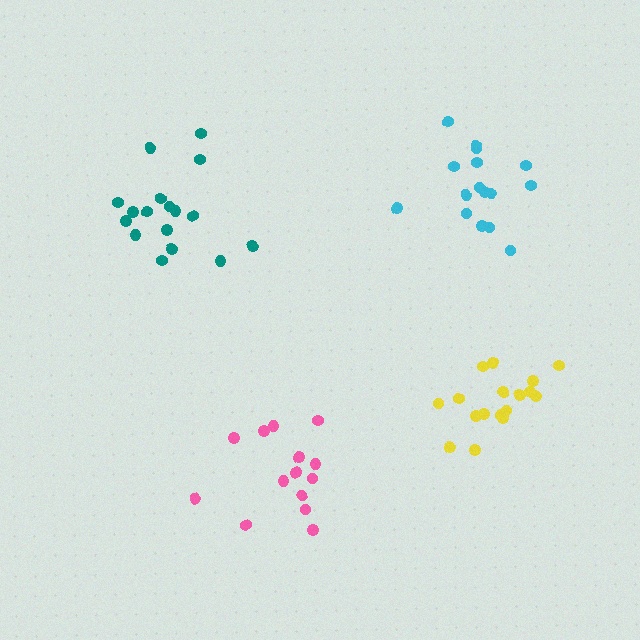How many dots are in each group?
Group 1: 17 dots, Group 2: 17 dots, Group 3: 14 dots, Group 4: 16 dots (64 total).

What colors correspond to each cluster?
The clusters are colored: teal, yellow, pink, cyan.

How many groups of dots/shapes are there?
There are 4 groups.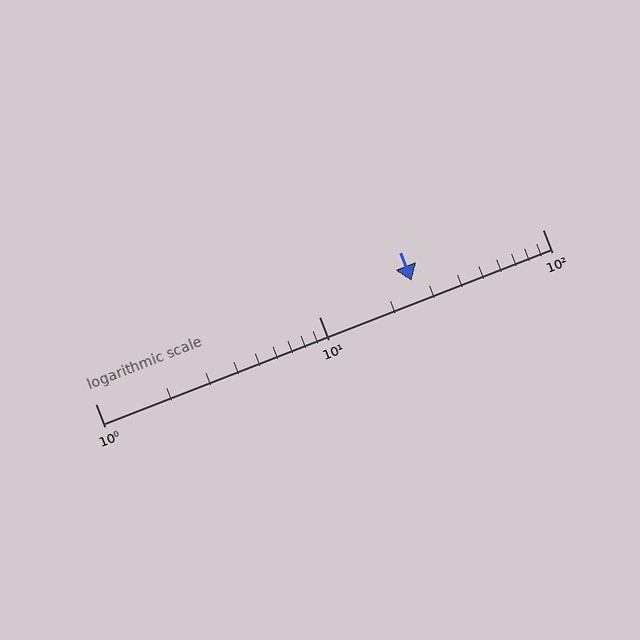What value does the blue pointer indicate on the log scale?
The pointer indicates approximately 26.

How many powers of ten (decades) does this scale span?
The scale spans 2 decades, from 1 to 100.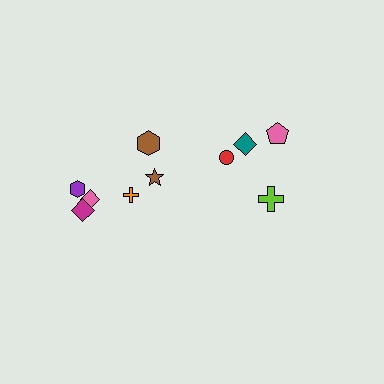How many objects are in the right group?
There are 4 objects.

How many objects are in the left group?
There are 6 objects.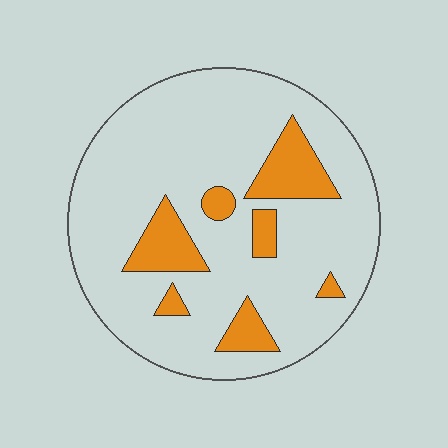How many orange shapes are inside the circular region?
7.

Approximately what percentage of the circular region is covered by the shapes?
Approximately 15%.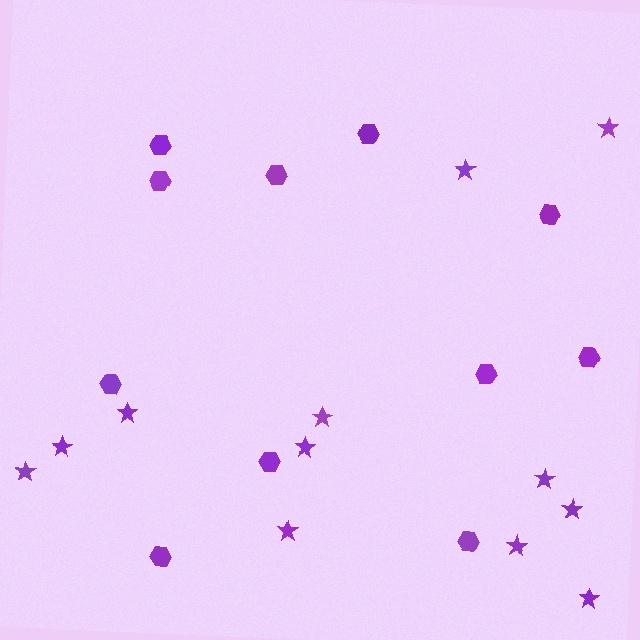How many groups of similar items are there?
There are 2 groups: one group of stars (12) and one group of hexagons (11).